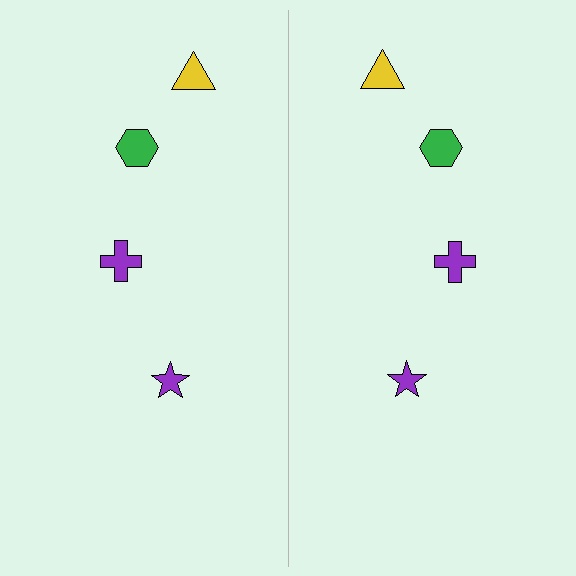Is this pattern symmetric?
Yes, this pattern has bilateral (reflection) symmetry.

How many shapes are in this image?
There are 8 shapes in this image.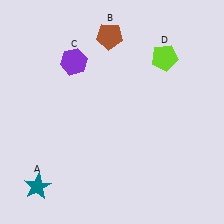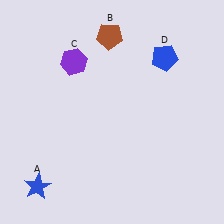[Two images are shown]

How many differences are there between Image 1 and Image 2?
There are 2 differences between the two images.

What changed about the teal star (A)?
In Image 1, A is teal. In Image 2, it changed to blue.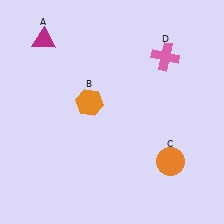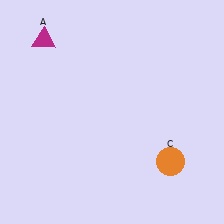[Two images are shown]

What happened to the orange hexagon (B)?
The orange hexagon (B) was removed in Image 2. It was in the top-left area of Image 1.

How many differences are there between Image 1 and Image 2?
There are 2 differences between the two images.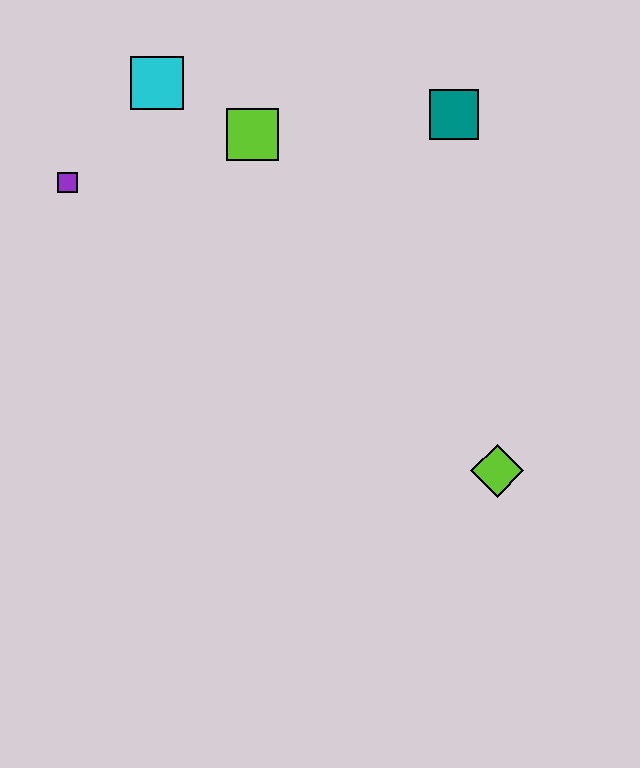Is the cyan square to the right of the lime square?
No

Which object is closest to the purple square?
The cyan square is closest to the purple square.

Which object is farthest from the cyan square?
The lime diamond is farthest from the cyan square.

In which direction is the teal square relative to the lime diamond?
The teal square is above the lime diamond.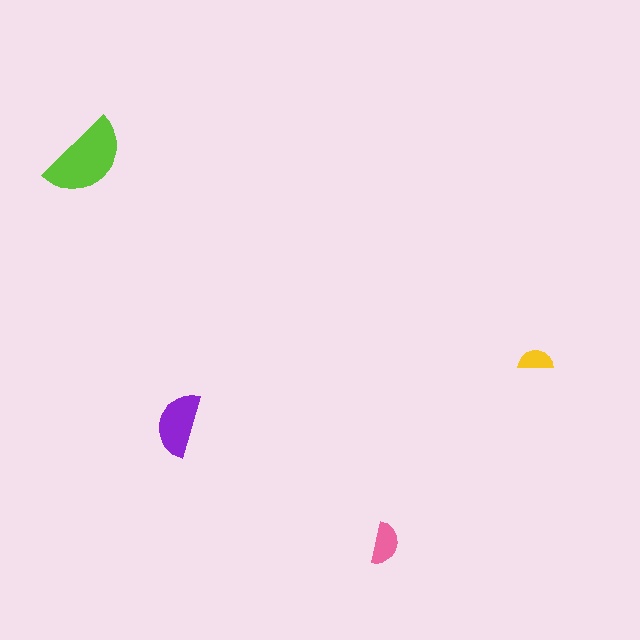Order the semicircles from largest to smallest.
the lime one, the purple one, the pink one, the yellow one.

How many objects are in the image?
There are 4 objects in the image.